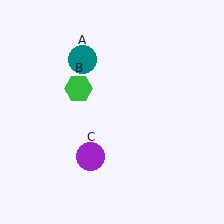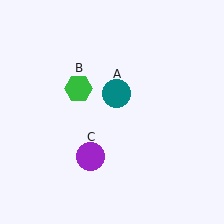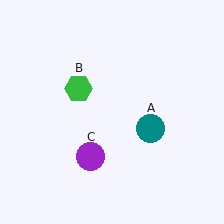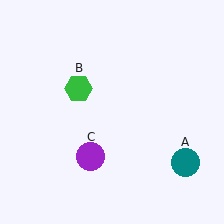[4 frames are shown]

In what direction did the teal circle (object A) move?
The teal circle (object A) moved down and to the right.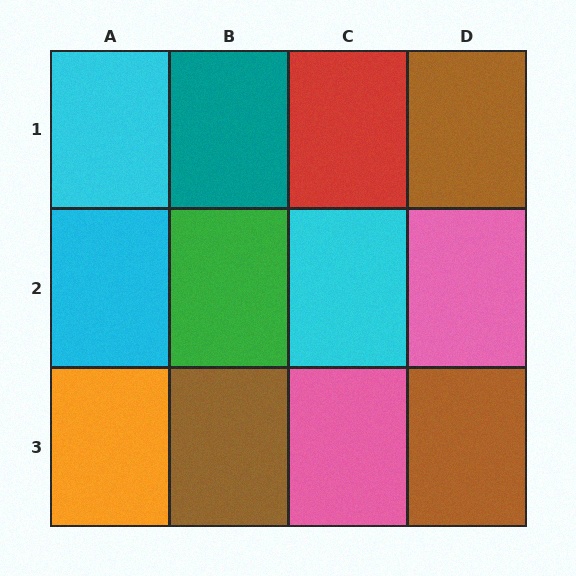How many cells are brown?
3 cells are brown.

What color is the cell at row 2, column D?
Pink.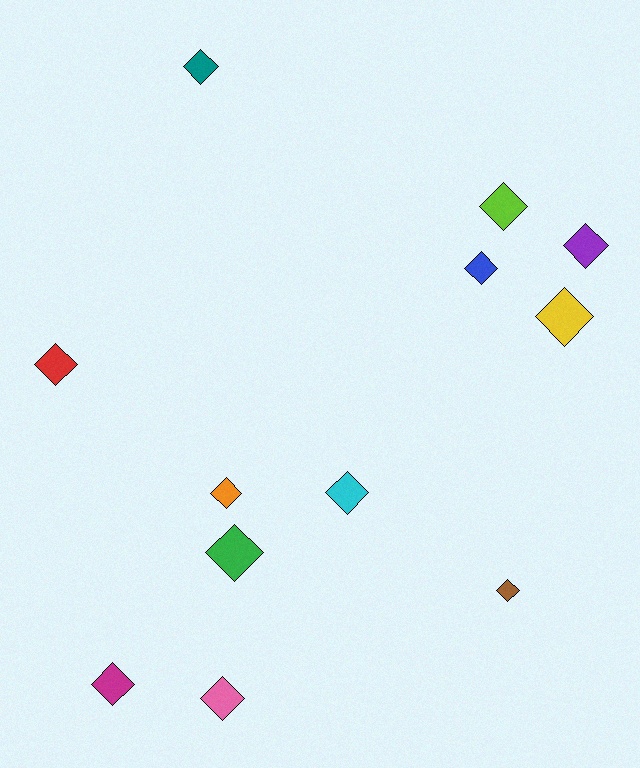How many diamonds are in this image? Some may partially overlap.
There are 12 diamonds.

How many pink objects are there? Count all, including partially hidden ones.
There is 1 pink object.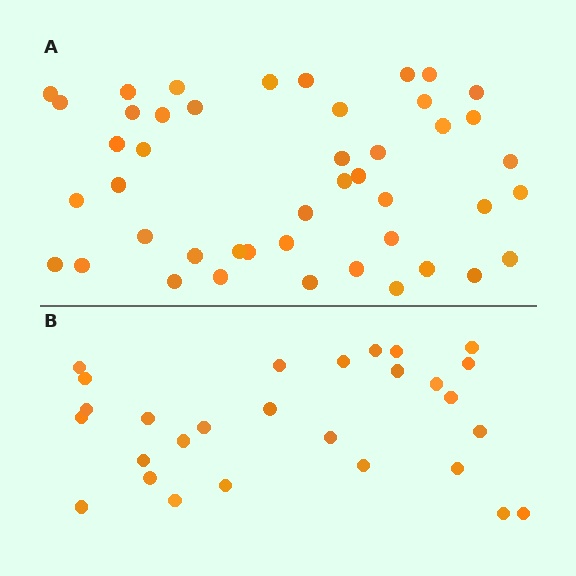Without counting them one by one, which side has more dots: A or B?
Region A (the top region) has more dots.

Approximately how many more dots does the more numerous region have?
Region A has approximately 15 more dots than region B.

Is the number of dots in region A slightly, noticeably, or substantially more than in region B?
Region A has substantially more. The ratio is roughly 1.6 to 1.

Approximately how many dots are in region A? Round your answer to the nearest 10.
About 40 dots. (The exact count is 45, which rounds to 40.)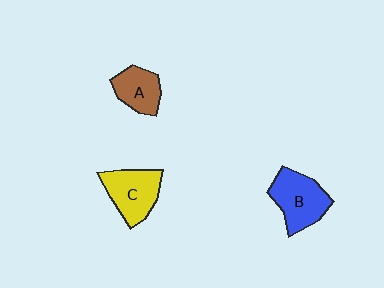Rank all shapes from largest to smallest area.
From largest to smallest: B (blue), C (yellow), A (brown).